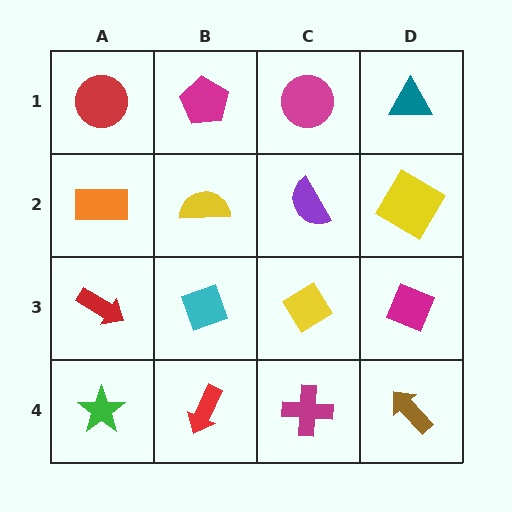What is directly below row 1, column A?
An orange rectangle.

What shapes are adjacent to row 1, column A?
An orange rectangle (row 2, column A), a magenta pentagon (row 1, column B).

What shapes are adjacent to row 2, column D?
A teal triangle (row 1, column D), a magenta diamond (row 3, column D), a purple semicircle (row 2, column C).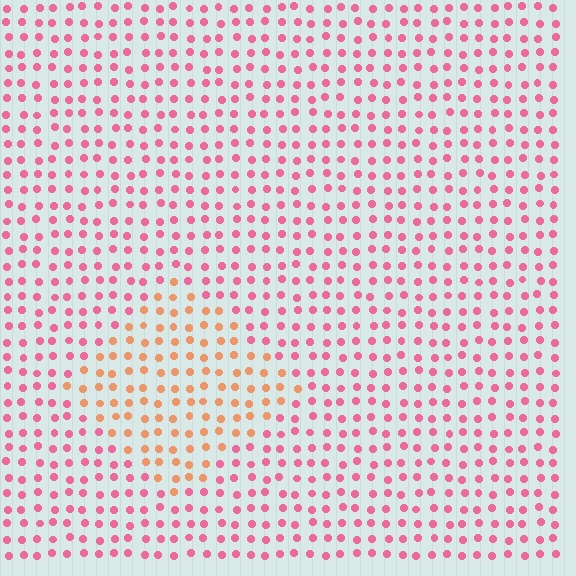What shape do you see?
I see a diamond.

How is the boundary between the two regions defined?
The boundary is defined purely by a slight shift in hue (about 44 degrees). Spacing, size, and orientation are identical on both sides.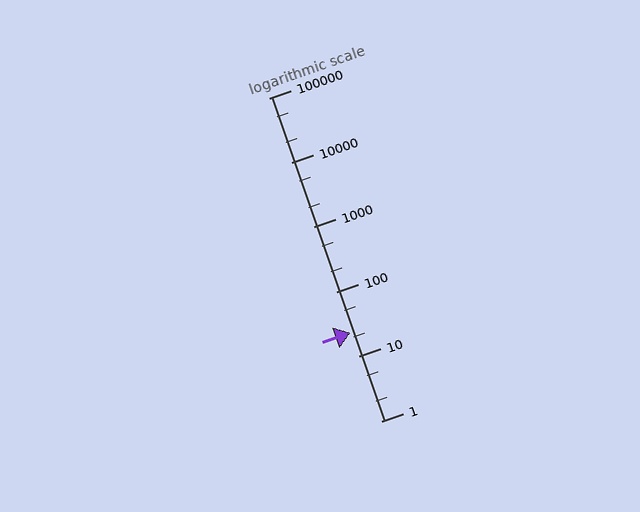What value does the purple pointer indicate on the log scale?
The pointer indicates approximately 23.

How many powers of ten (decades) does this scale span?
The scale spans 5 decades, from 1 to 100000.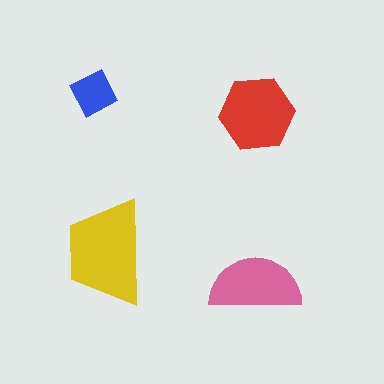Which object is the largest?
The yellow trapezoid.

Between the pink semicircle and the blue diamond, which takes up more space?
The pink semicircle.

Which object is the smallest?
The blue diamond.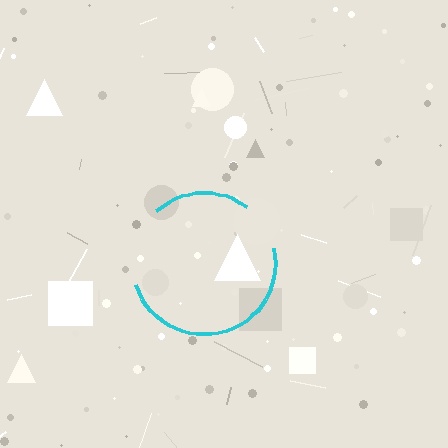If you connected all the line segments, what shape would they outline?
They would outline a circle.